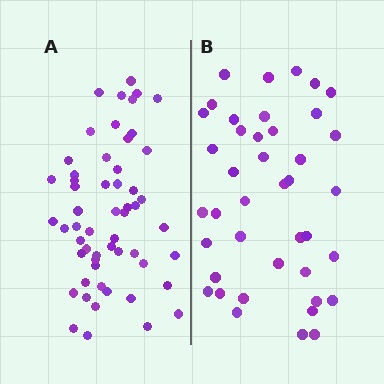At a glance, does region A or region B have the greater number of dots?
Region A (the left region) has more dots.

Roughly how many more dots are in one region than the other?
Region A has approximately 15 more dots than region B.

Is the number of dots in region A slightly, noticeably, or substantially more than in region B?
Region A has noticeably more, but not dramatically so. The ratio is roughly 1.4 to 1.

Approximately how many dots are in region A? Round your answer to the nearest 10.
About 60 dots. (The exact count is 56, which rounds to 60.)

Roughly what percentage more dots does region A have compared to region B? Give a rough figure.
About 35% more.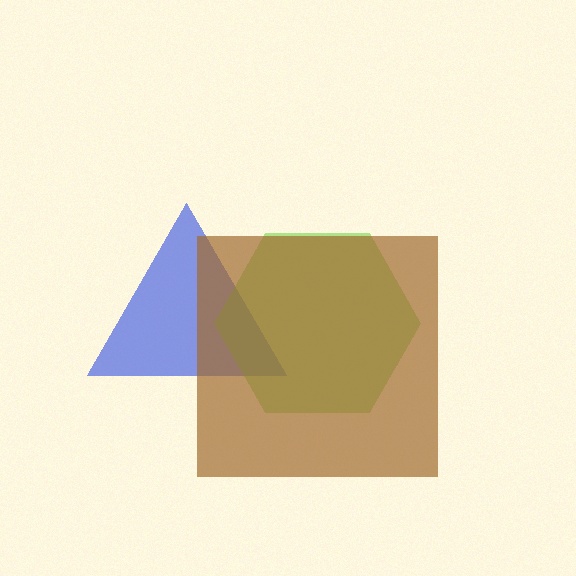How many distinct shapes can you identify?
There are 3 distinct shapes: a blue triangle, a lime hexagon, a brown square.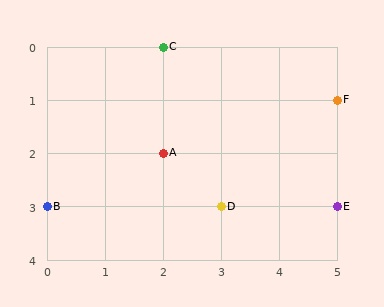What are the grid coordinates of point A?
Point A is at grid coordinates (2, 2).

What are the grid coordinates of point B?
Point B is at grid coordinates (0, 3).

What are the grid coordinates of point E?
Point E is at grid coordinates (5, 3).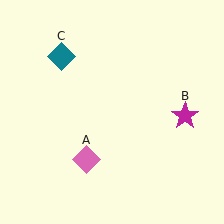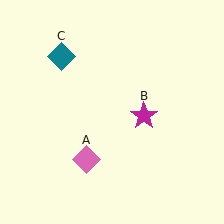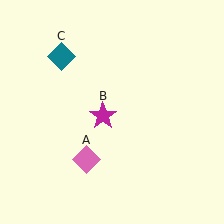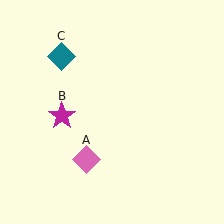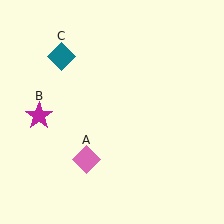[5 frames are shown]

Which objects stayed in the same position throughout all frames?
Pink diamond (object A) and teal diamond (object C) remained stationary.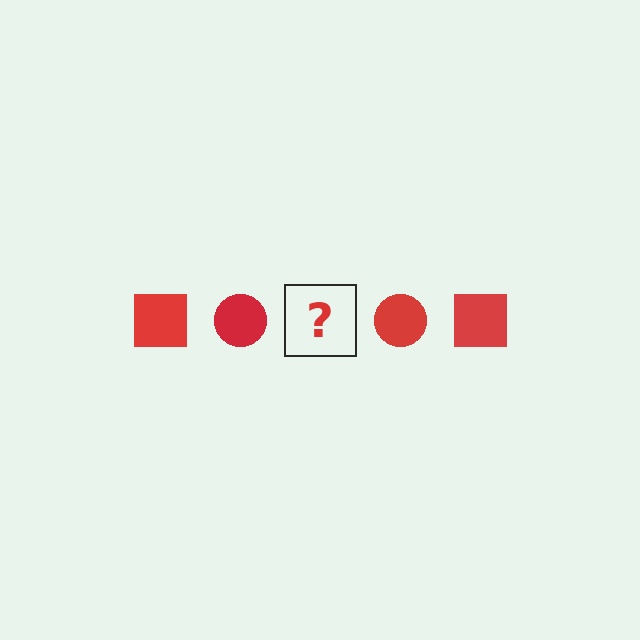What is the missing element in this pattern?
The missing element is a red square.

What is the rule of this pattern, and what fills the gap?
The rule is that the pattern cycles through square, circle shapes in red. The gap should be filled with a red square.